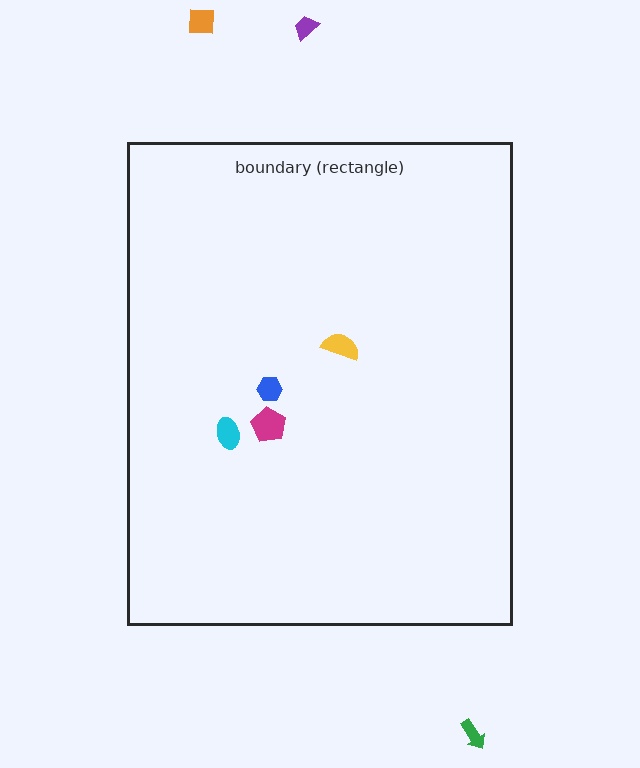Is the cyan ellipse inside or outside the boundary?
Inside.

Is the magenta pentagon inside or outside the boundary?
Inside.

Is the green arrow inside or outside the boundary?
Outside.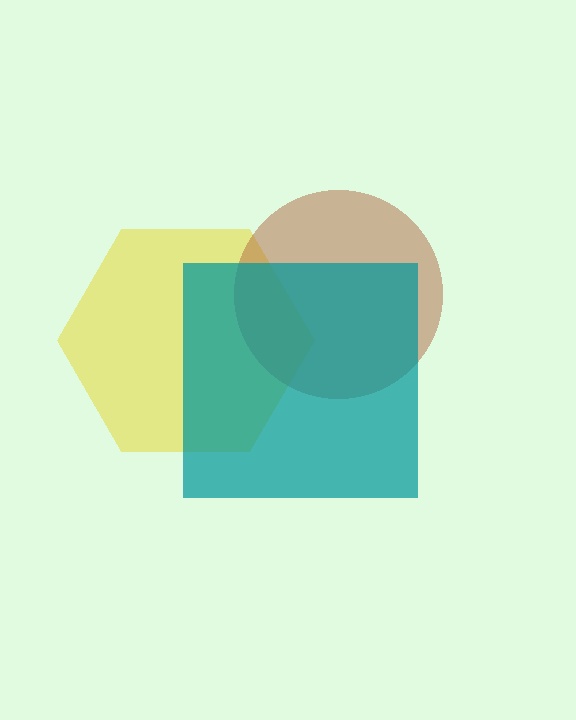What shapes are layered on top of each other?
The layered shapes are: a yellow hexagon, a brown circle, a teal square.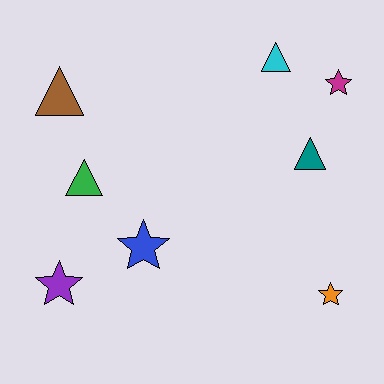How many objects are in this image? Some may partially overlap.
There are 8 objects.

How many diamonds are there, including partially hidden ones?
There are no diamonds.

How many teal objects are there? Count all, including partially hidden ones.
There is 1 teal object.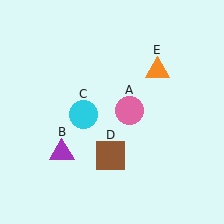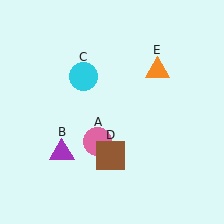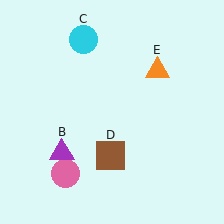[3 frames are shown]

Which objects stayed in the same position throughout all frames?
Purple triangle (object B) and brown square (object D) and orange triangle (object E) remained stationary.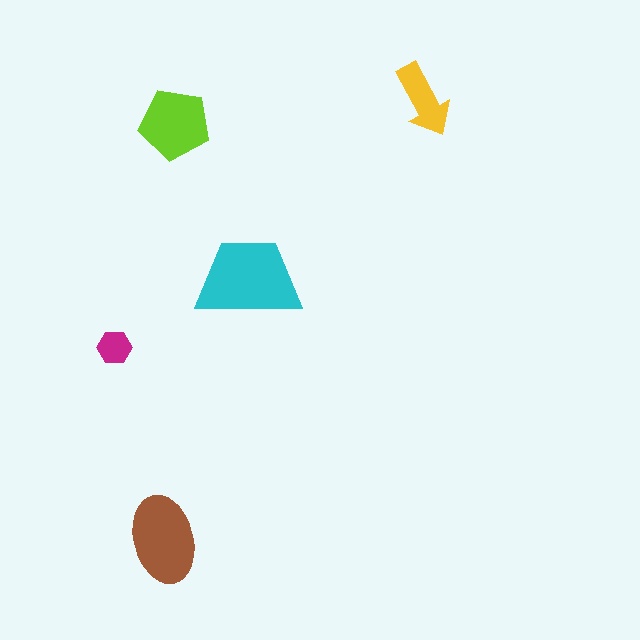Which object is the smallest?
The magenta hexagon.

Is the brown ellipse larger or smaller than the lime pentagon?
Larger.